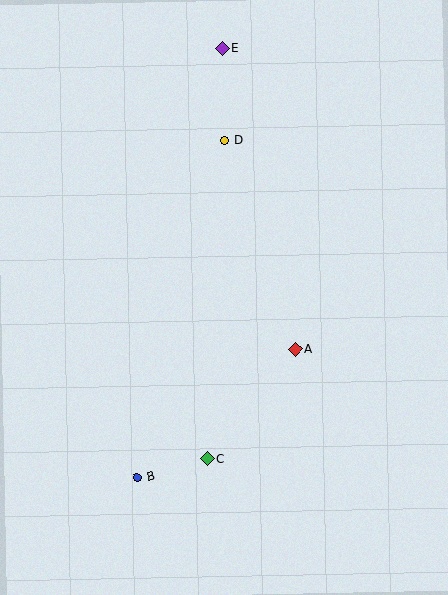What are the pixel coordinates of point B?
Point B is at (137, 477).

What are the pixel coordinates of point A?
Point A is at (295, 349).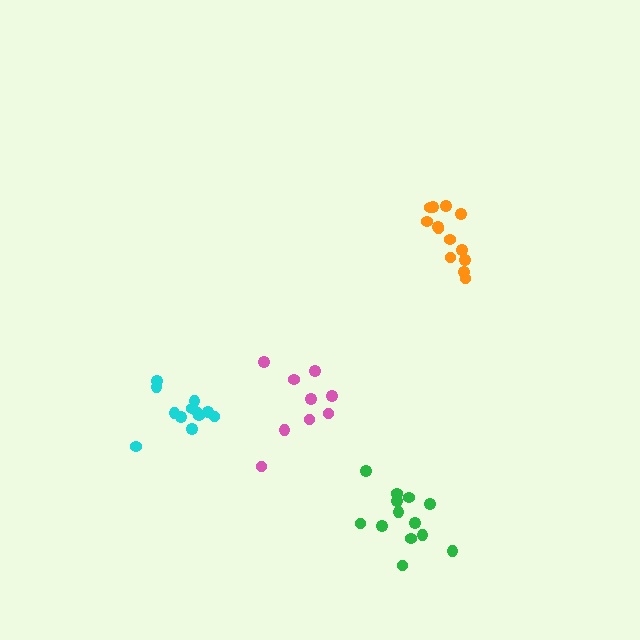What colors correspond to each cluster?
The clusters are colored: orange, cyan, green, pink.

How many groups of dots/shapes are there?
There are 4 groups.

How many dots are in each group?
Group 1: 13 dots, Group 2: 12 dots, Group 3: 13 dots, Group 4: 9 dots (47 total).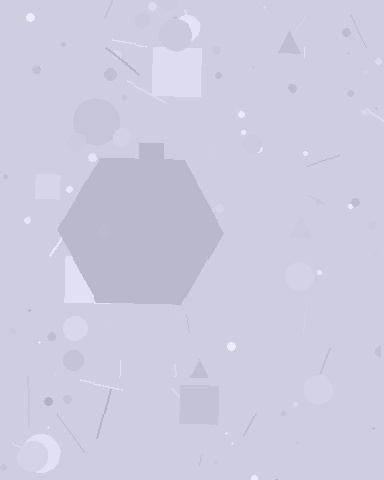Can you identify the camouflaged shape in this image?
The camouflaged shape is a hexagon.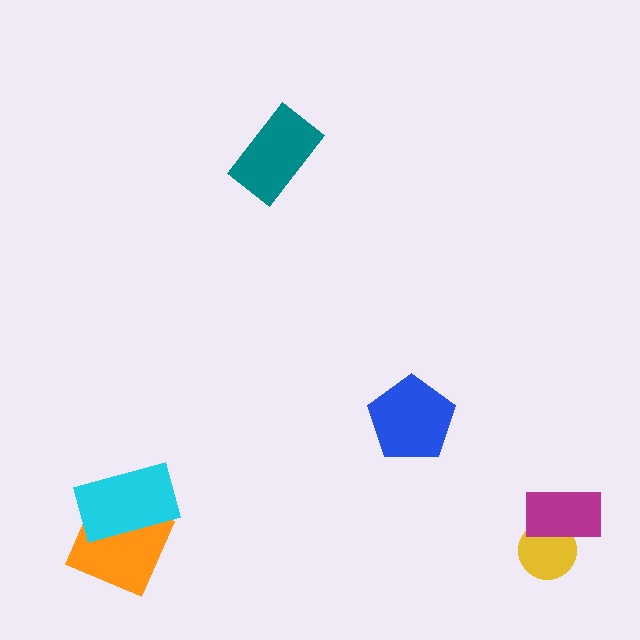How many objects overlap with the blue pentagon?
0 objects overlap with the blue pentagon.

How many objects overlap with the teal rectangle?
0 objects overlap with the teal rectangle.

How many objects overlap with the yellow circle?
1 object overlaps with the yellow circle.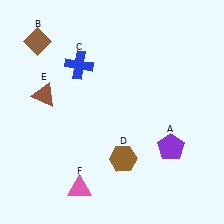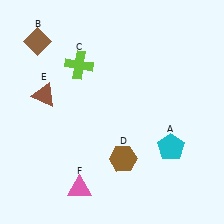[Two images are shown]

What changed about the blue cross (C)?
In Image 1, C is blue. In Image 2, it changed to lime.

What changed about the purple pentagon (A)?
In Image 1, A is purple. In Image 2, it changed to cyan.